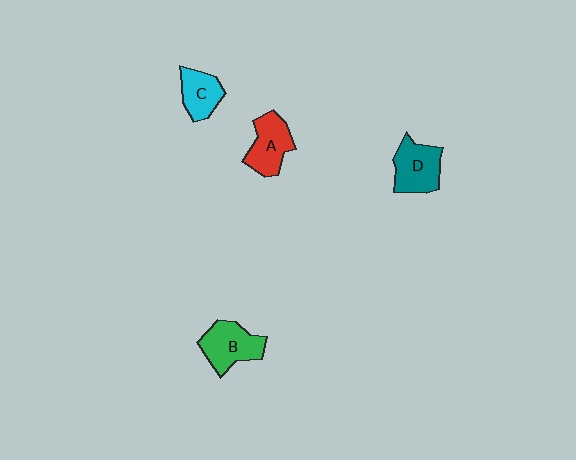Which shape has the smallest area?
Shape C (cyan).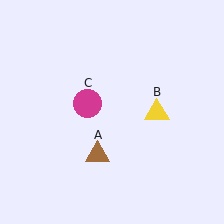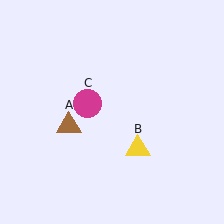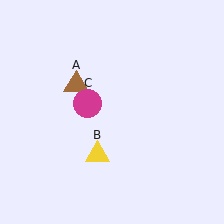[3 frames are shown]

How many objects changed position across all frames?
2 objects changed position: brown triangle (object A), yellow triangle (object B).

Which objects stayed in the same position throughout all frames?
Magenta circle (object C) remained stationary.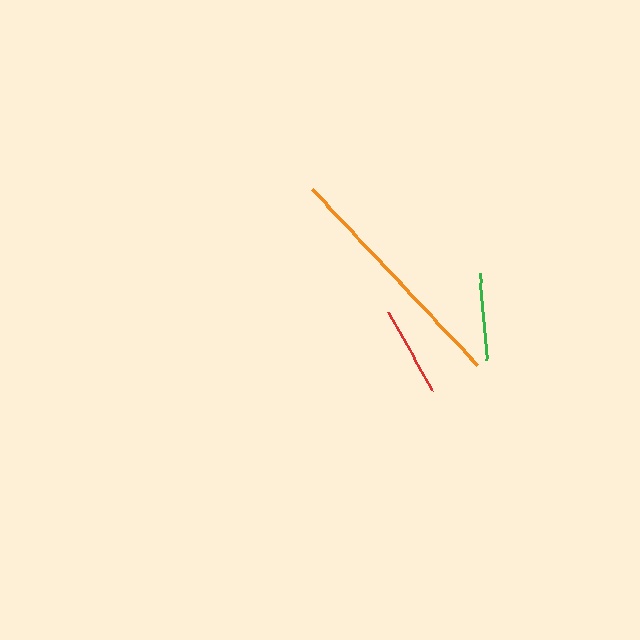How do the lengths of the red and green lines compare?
The red and green lines are approximately the same length.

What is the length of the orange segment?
The orange segment is approximately 242 pixels long.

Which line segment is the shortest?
The green line is the shortest at approximately 87 pixels.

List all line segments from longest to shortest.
From longest to shortest: orange, red, green.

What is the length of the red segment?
The red segment is approximately 90 pixels long.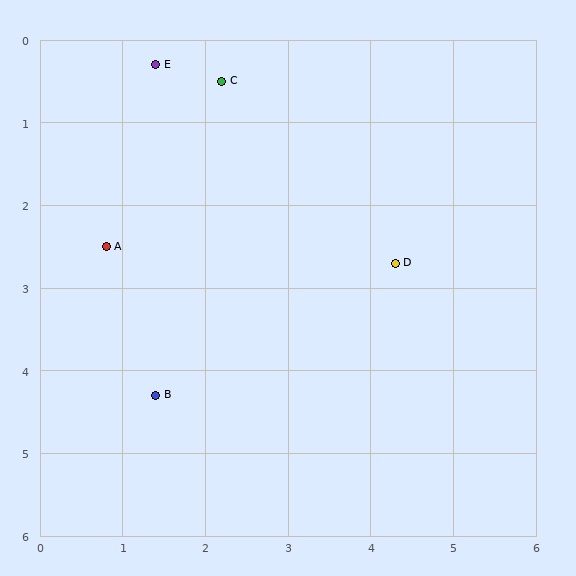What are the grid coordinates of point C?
Point C is at approximately (2.2, 0.5).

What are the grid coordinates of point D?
Point D is at approximately (4.3, 2.7).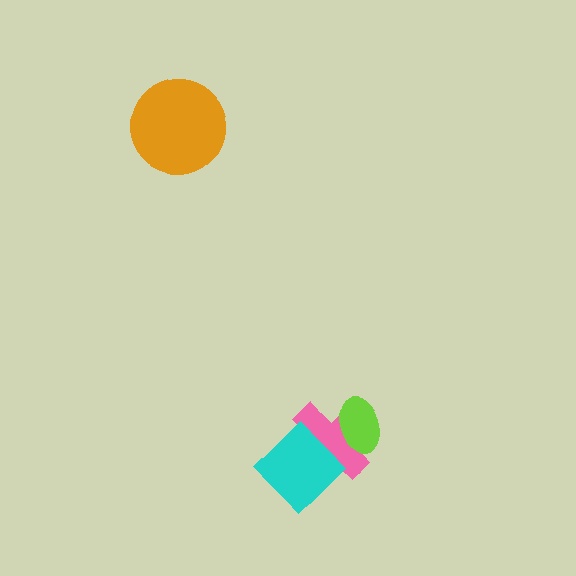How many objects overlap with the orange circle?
0 objects overlap with the orange circle.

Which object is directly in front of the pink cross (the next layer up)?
The cyan diamond is directly in front of the pink cross.